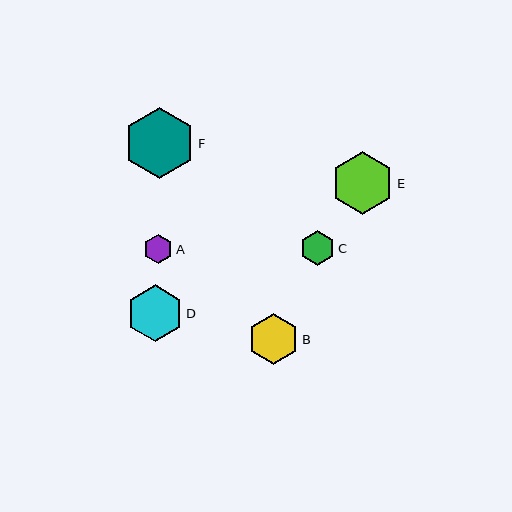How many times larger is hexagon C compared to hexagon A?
Hexagon C is approximately 1.2 times the size of hexagon A.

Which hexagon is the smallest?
Hexagon A is the smallest with a size of approximately 29 pixels.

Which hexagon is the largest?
Hexagon F is the largest with a size of approximately 71 pixels.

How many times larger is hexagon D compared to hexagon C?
Hexagon D is approximately 1.6 times the size of hexagon C.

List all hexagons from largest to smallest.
From largest to smallest: F, E, D, B, C, A.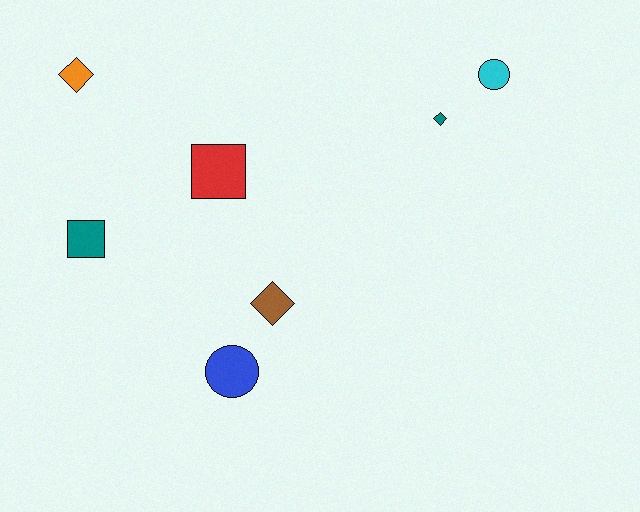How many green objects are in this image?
There are no green objects.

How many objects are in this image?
There are 7 objects.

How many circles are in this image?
There are 2 circles.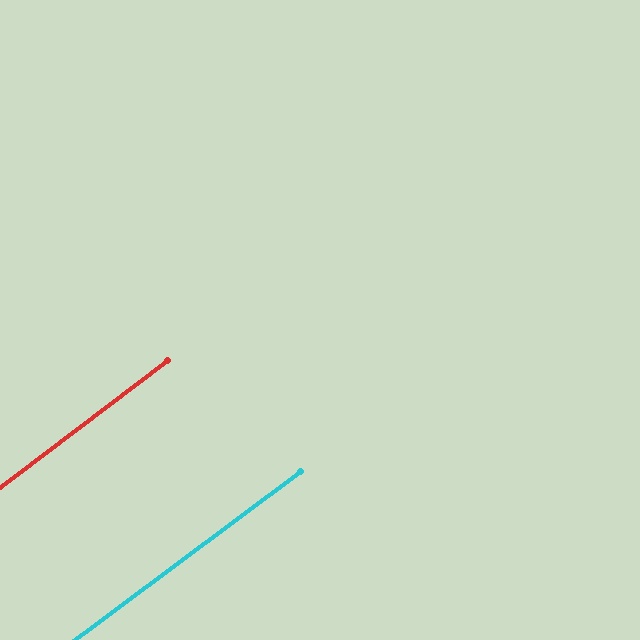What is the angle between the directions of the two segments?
Approximately 0 degrees.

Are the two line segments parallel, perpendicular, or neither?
Parallel — their directions differ by only 0.1°.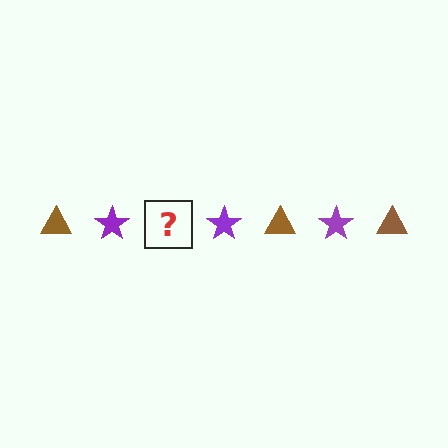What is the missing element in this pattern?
The missing element is a brown triangle.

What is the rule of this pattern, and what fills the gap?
The rule is that the pattern alternates between brown triangle and purple star. The gap should be filled with a brown triangle.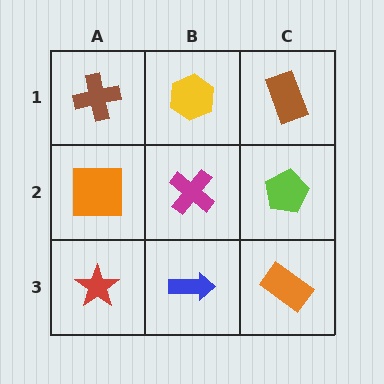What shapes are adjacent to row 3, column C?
A lime pentagon (row 2, column C), a blue arrow (row 3, column B).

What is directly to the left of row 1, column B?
A brown cross.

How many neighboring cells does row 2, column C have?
3.